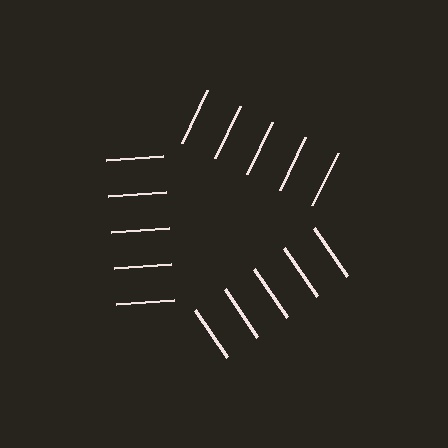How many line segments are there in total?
15 — 5 along each of the 3 edges.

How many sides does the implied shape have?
3 sides — the line-ends trace a triangle.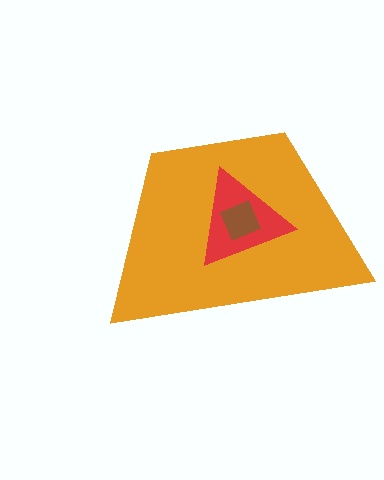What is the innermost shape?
The brown square.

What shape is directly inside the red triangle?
The brown square.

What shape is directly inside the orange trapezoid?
The red triangle.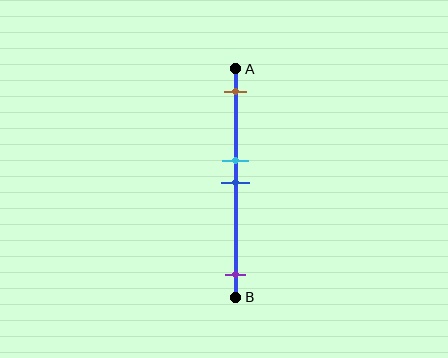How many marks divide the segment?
There are 4 marks dividing the segment.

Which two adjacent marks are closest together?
The cyan and blue marks are the closest adjacent pair.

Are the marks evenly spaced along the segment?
No, the marks are not evenly spaced.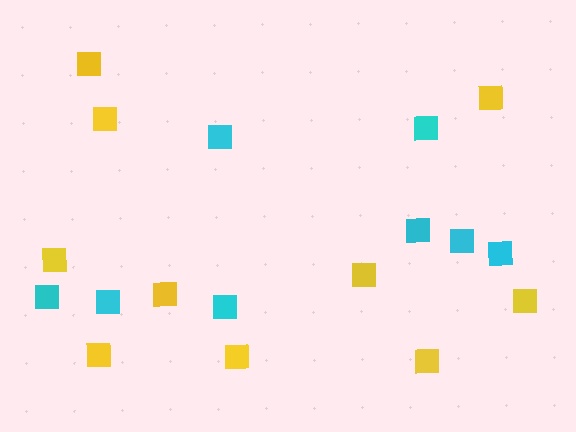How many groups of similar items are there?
There are 2 groups: one group of yellow squares (10) and one group of cyan squares (8).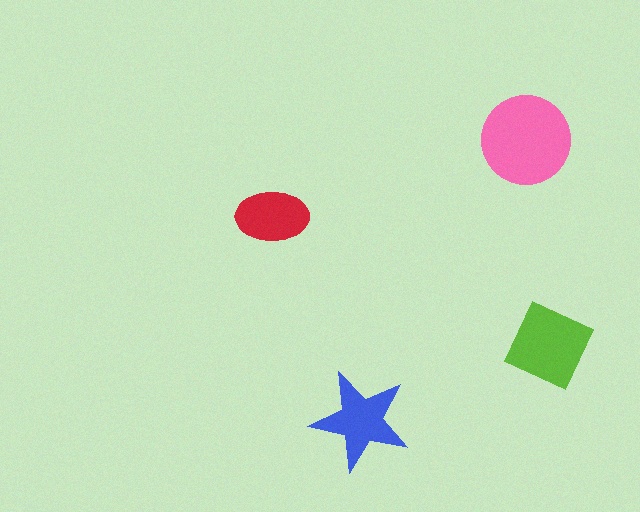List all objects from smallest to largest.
The red ellipse, the blue star, the lime diamond, the pink circle.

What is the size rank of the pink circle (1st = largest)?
1st.